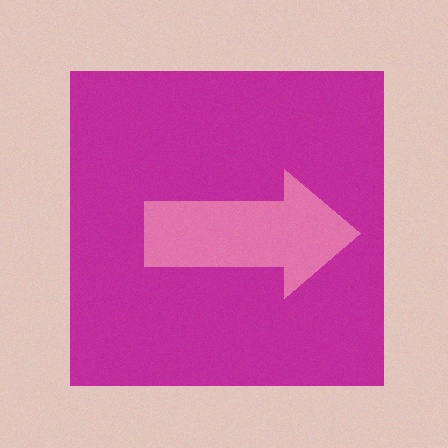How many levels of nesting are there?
2.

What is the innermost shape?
The pink arrow.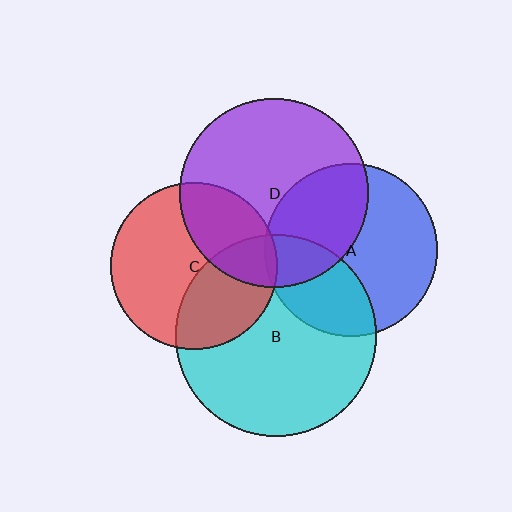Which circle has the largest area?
Circle B (cyan).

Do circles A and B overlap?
Yes.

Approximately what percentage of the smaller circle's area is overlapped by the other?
Approximately 30%.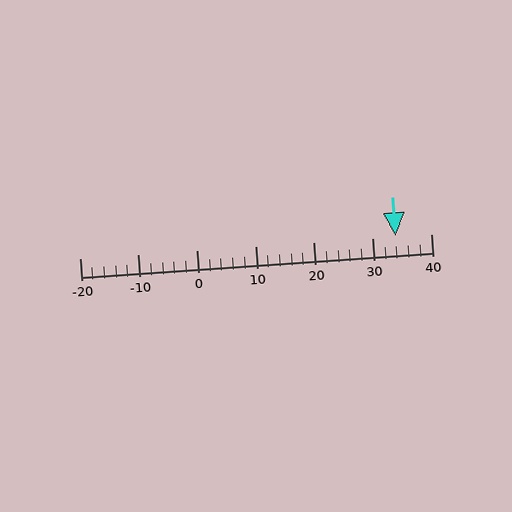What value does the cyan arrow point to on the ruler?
The cyan arrow points to approximately 34.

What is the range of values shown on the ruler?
The ruler shows values from -20 to 40.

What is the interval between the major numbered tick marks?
The major tick marks are spaced 10 units apart.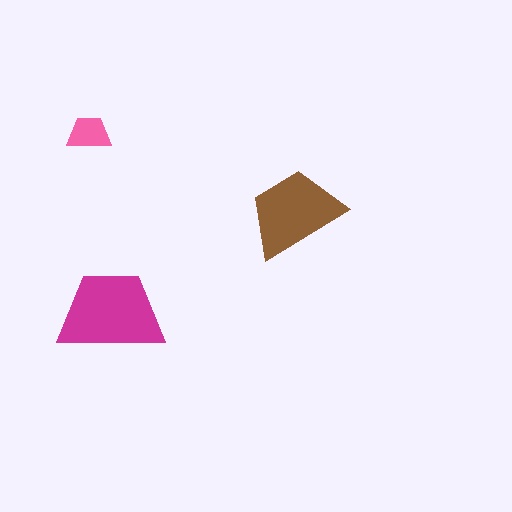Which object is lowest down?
The magenta trapezoid is bottommost.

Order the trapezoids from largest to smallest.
the magenta one, the brown one, the pink one.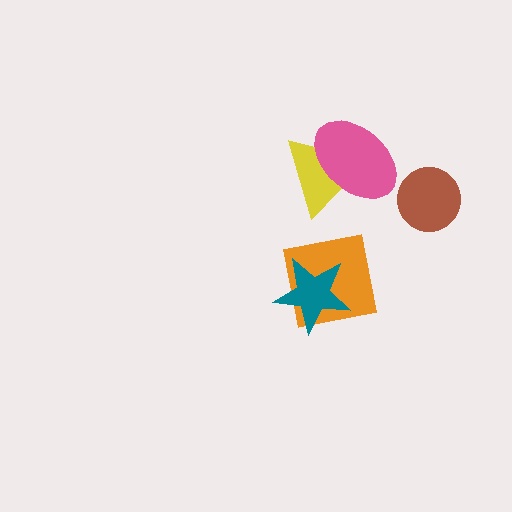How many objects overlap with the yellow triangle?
1 object overlaps with the yellow triangle.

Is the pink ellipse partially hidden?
No, no other shape covers it.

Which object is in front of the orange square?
The teal star is in front of the orange square.